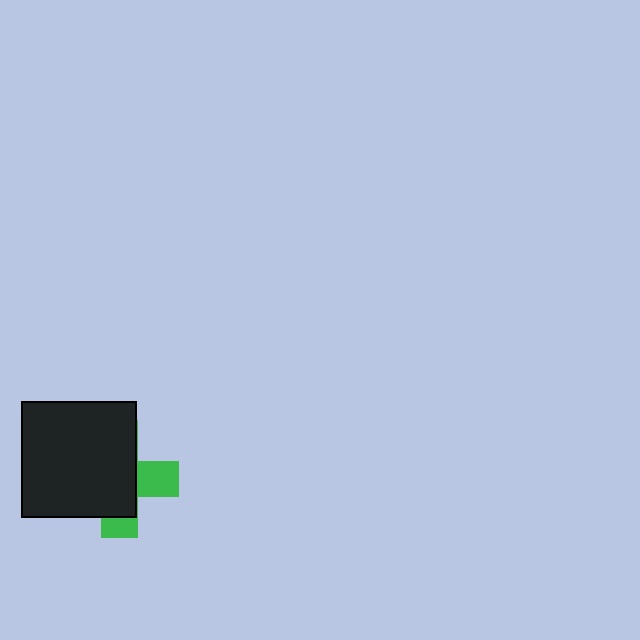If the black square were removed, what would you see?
You would see the complete green cross.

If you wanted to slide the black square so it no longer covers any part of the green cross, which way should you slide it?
Slide it left — that is the most direct way to separate the two shapes.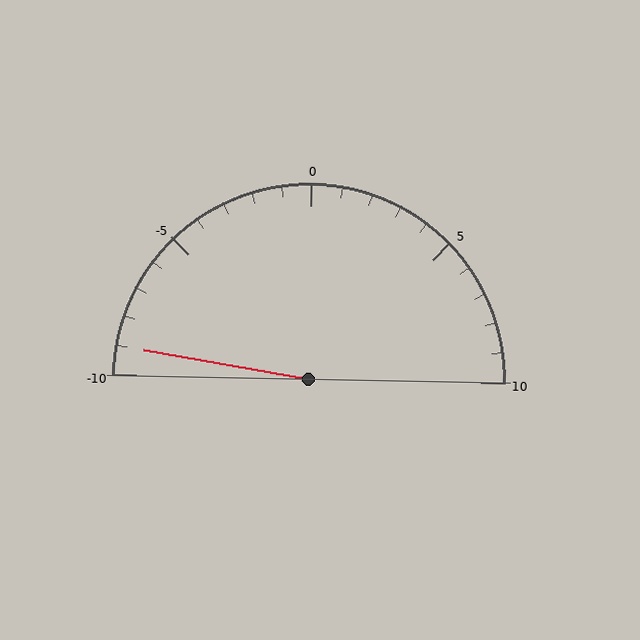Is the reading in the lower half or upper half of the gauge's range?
The reading is in the lower half of the range (-10 to 10).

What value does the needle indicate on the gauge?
The needle indicates approximately -9.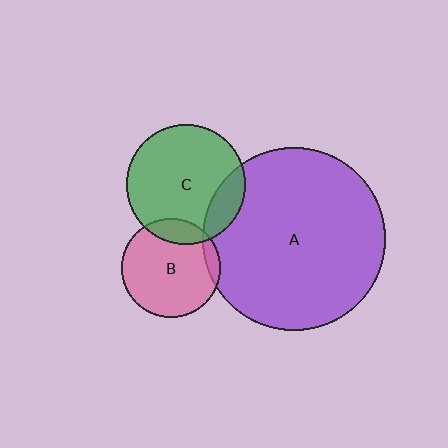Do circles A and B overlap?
Yes.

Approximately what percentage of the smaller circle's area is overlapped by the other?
Approximately 10%.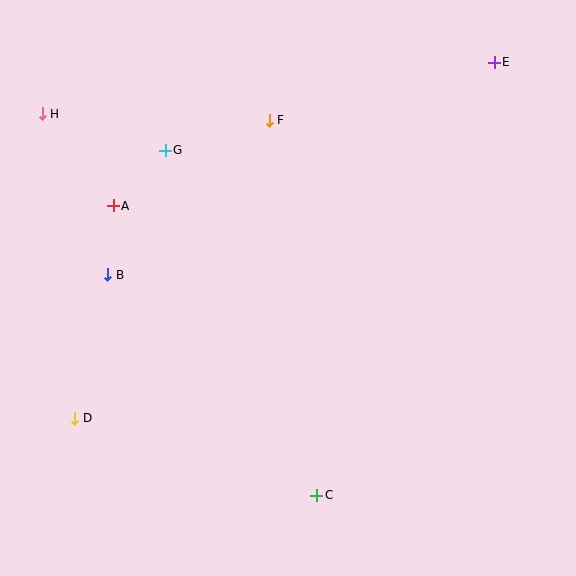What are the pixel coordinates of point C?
Point C is at (317, 495).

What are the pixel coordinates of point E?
Point E is at (494, 62).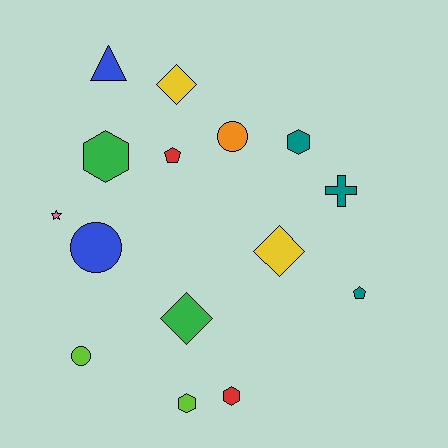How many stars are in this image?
There is 1 star.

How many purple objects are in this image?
There are no purple objects.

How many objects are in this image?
There are 15 objects.